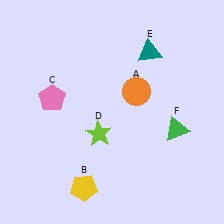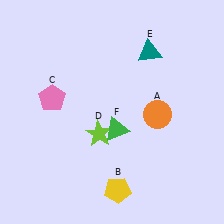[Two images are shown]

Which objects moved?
The objects that moved are: the orange circle (A), the yellow pentagon (B), the green triangle (F).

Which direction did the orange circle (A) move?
The orange circle (A) moved down.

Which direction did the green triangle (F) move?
The green triangle (F) moved left.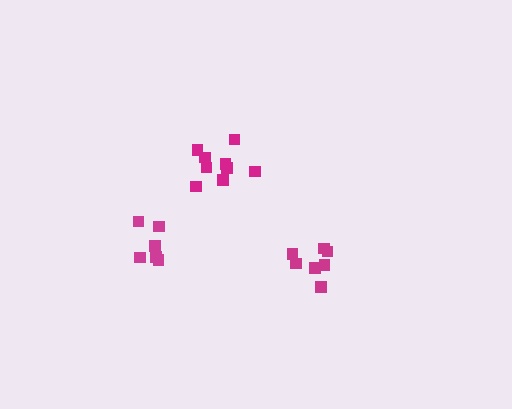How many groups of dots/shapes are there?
There are 3 groups.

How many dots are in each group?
Group 1: 9 dots, Group 2: 7 dots, Group 3: 6 dots (22 total).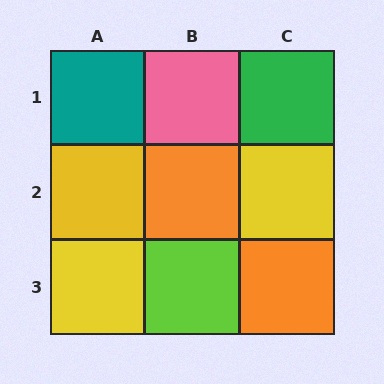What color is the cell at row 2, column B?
Orange.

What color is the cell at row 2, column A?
Yellow.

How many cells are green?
1 cell is green.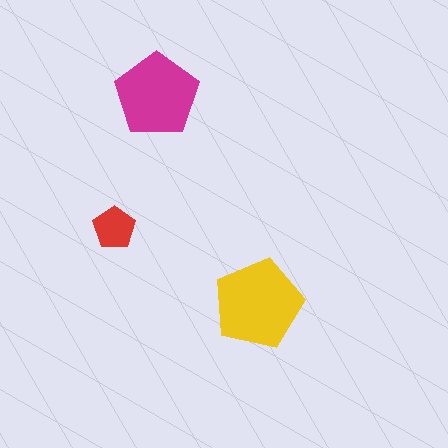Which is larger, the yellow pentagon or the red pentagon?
The yellow one.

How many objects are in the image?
There are 3 objects in the image.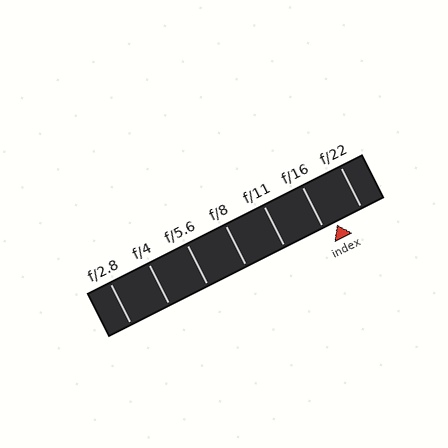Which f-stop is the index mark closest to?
The index mark is closest to f/16.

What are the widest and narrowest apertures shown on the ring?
The widest aperture shown is f/2.8 and the narrowest is f/22.